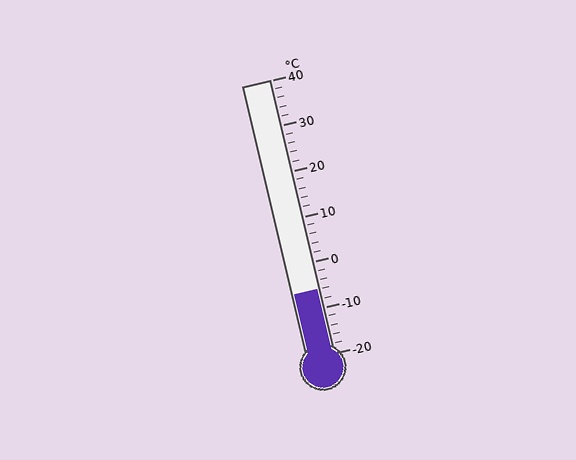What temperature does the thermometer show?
The thermometer shows approximately -6°C.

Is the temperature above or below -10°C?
The temperature is above -10°C.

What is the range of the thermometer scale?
The thermometer scale ranges from -20°C to 40°C.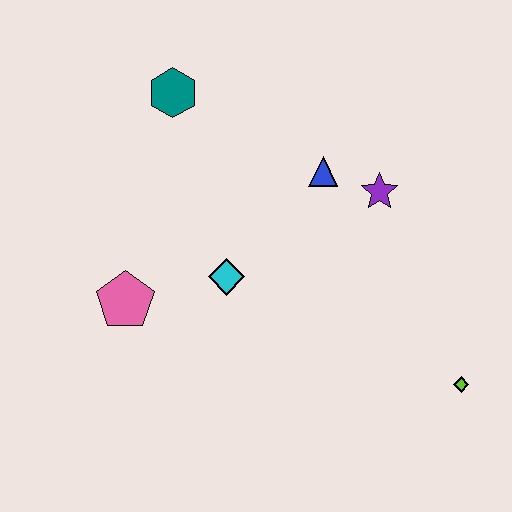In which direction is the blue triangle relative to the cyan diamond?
The blue triangle is above the cyan diamond.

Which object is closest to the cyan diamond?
The pink pentagon is closest to the cyan diamond.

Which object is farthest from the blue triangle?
The lime diamond is farthest from the blue triangle.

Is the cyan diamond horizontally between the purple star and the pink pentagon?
Yes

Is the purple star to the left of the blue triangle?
No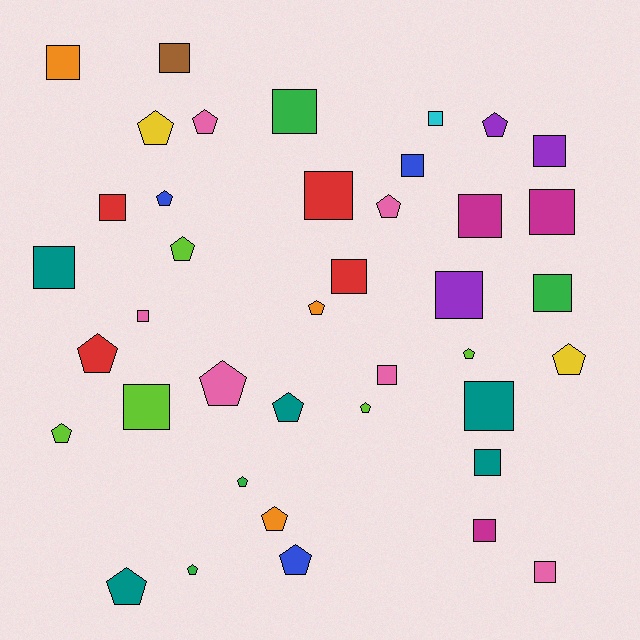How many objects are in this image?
There are 40 objects.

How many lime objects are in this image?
There are 5 lime objects.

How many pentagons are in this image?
There are 19 pentagons.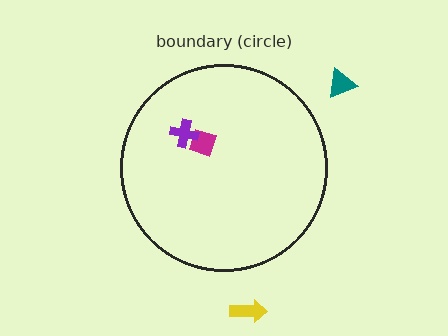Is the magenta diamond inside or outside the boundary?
Inside.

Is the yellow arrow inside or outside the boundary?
Outside.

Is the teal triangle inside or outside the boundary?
Outside.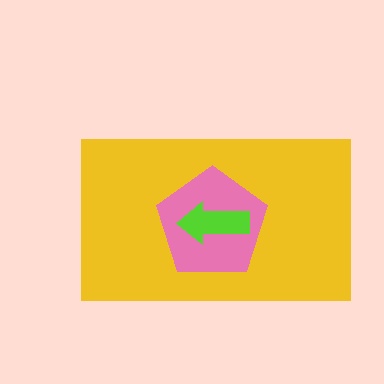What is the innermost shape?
The lime arrow.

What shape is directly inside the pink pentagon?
The lime arrow.